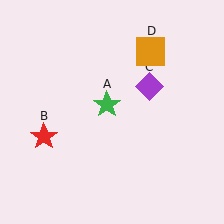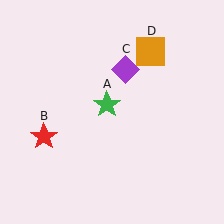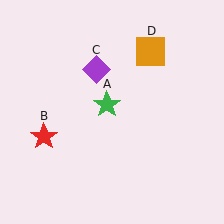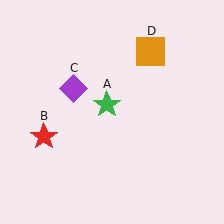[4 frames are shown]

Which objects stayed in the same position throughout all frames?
Green star (object A) and red star (object B) and orange square (object D) remained stationary.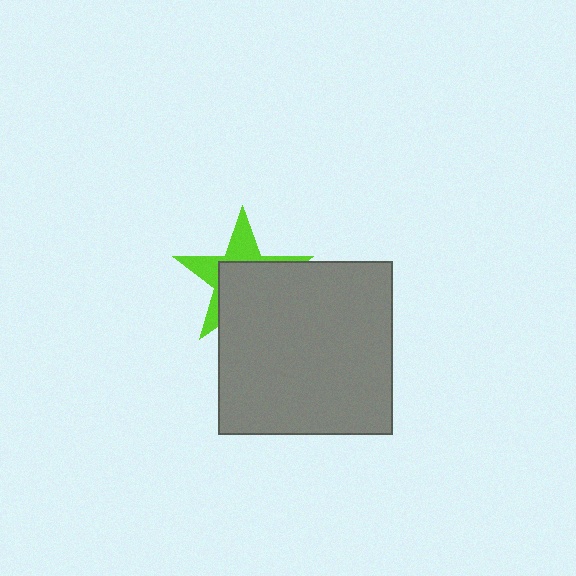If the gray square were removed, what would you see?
You would see the complete lime star.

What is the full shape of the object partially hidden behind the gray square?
The partially hidden object is a lime star.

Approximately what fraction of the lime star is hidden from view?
Roughly 59% of the lime star is hidden behind the gray square.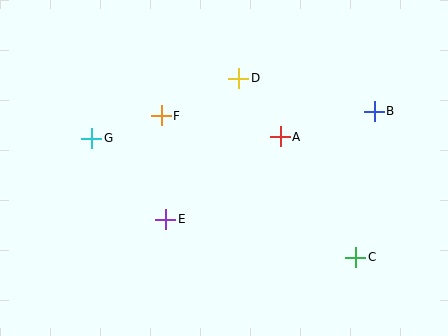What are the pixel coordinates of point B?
Point B is at (374, 111).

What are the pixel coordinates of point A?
Point A is at (280, 137).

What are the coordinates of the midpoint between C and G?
The midpoint between C and G is at (224, 198).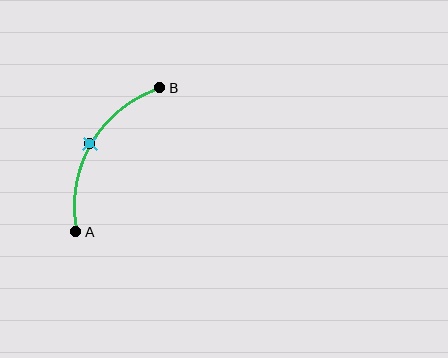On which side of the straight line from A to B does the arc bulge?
The arc bulges to the left of the straight line connecting A and B.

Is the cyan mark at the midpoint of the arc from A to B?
Yes. The cyan mark lies on the arc at equal arc-length from both A and B — it is the arc midpoint.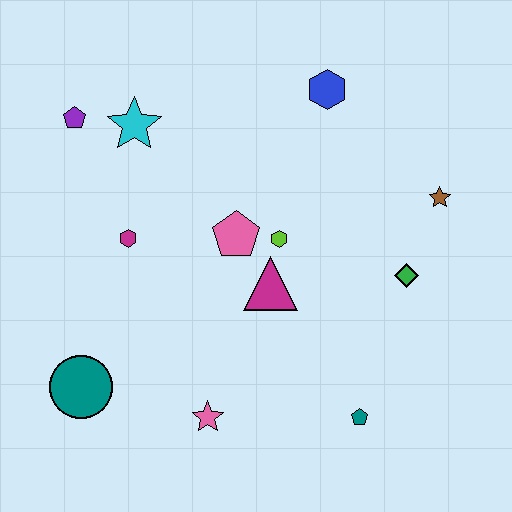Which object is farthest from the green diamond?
The purple pentagon is farthest from the green diamond.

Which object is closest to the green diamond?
The brown star is closest to the green diamond.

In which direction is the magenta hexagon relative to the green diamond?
The magenta hexagon is to the left of the green diamond.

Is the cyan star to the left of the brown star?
Yes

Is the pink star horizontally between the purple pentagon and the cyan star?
No